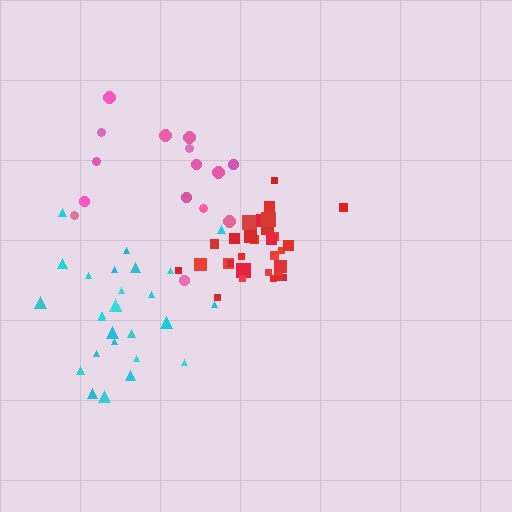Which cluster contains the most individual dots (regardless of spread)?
Red (32).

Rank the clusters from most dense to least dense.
red, cyan, pink.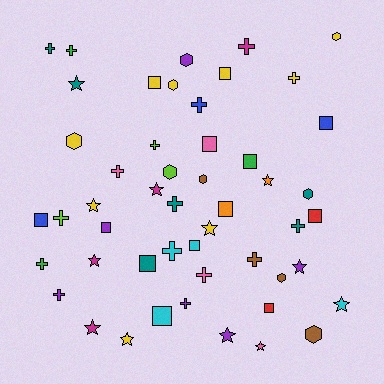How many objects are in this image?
There are 50 objects.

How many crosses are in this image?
There are 16 crosses.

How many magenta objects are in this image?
There are 4 magenta objects.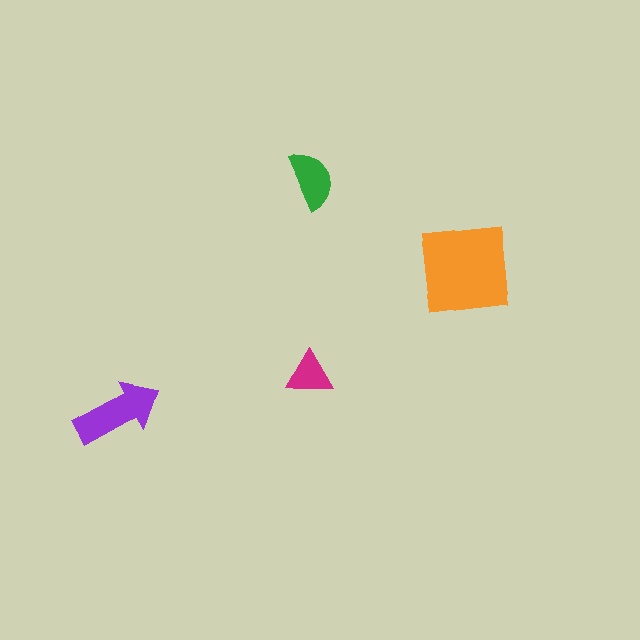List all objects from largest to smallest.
The orange square, the purple arrow, the green semicircle, the magenta triangle.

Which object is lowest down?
The purple arrow is bottommost.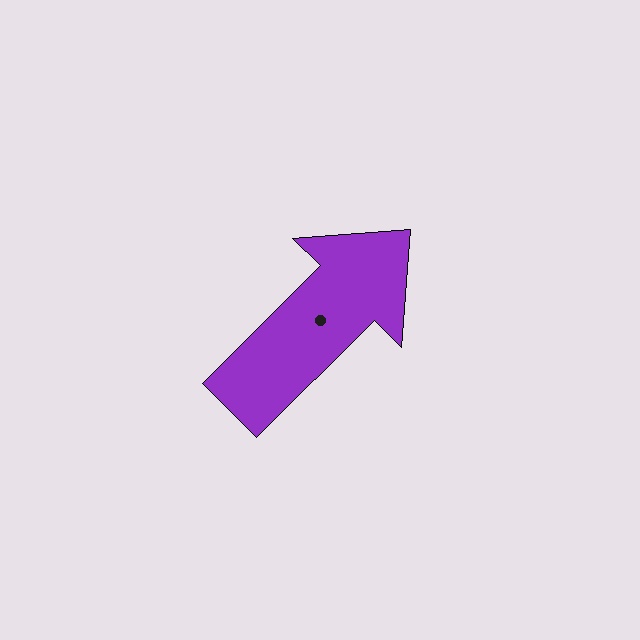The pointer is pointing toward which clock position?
Roughly 2 o'clock.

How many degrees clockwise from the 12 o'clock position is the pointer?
Approximately 45 degrees.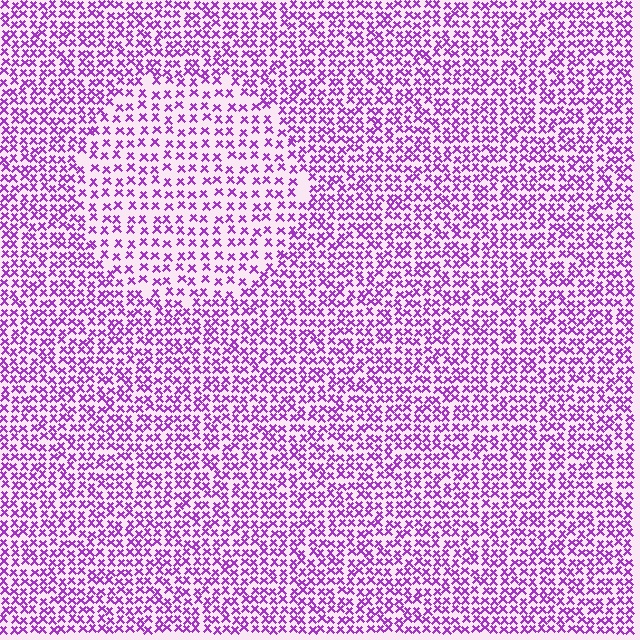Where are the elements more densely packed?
The elements are more densely packed outside the circle boundary.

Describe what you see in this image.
The image contains small purple elements arranged at two different densities. A circle-shaped region is visible where the elements are less densely packed than the surrounding area.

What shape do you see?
I see a circle.